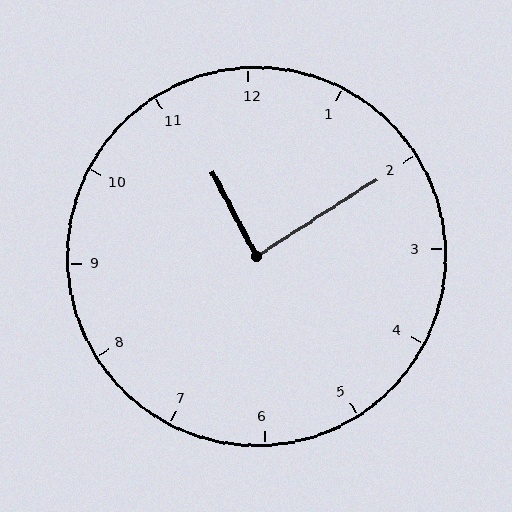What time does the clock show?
11:10.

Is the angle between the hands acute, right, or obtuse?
It is right.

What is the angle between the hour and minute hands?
Approximately 85 degrees.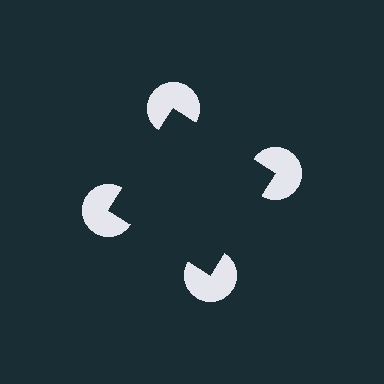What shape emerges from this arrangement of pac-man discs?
An illusory square — its edges are inferred from the aligned wedge cuts in the pac-man discs, not physically drawn.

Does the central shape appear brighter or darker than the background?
It typically appears slightly darker than the background, even though no actual brightness change is drawn.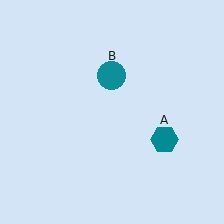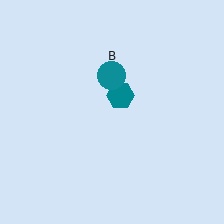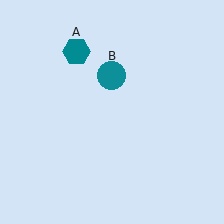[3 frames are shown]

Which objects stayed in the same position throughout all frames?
Teal circle (object B) remained stationary.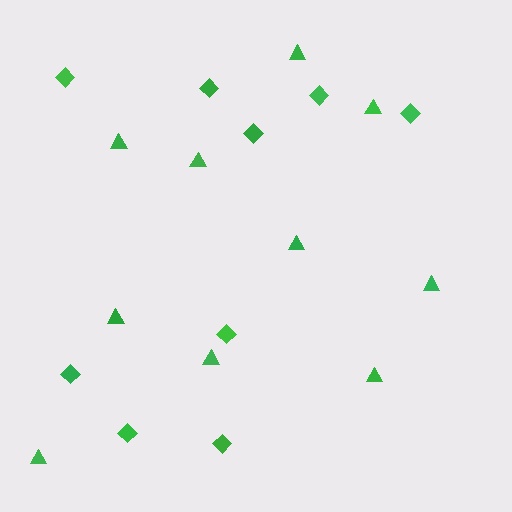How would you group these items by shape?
There are 2 groups: one group of triangles (10) and one group of diamonds (9).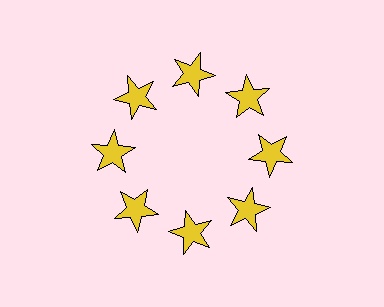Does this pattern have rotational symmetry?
Yes, this pattern has 8-fold rotational symmetry. It looks the same after rotating 45 degrees around the center.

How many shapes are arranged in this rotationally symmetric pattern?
There are 8 shapes, arranged in 8 groups of 1.